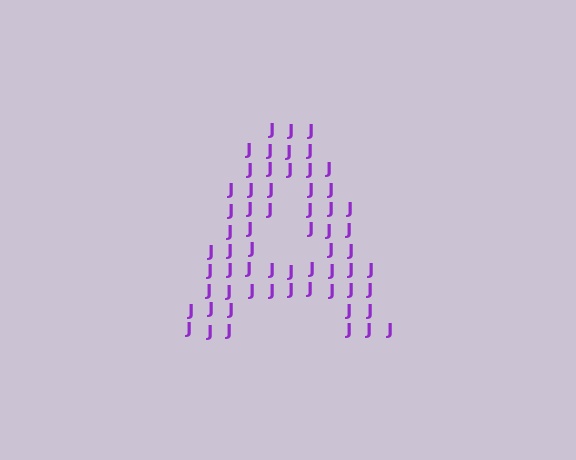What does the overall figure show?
The overall figure shows the letter A.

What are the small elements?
The small elements are letter J's.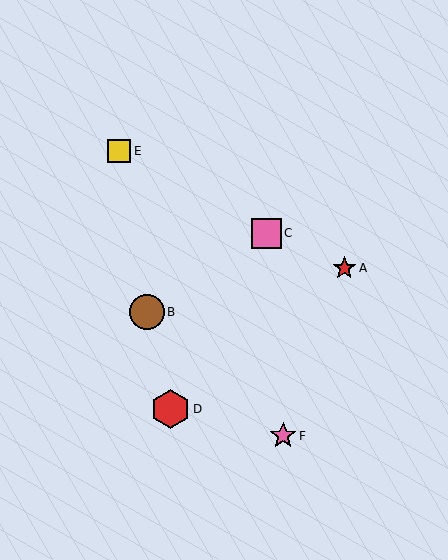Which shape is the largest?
The red hexagon (labeled D) is the largest.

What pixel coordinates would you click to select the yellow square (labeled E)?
Click at (119, 151) to select the yellow square E.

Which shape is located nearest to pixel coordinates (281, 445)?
The pink star (labeled F) at (283, 436) is nearest to that location.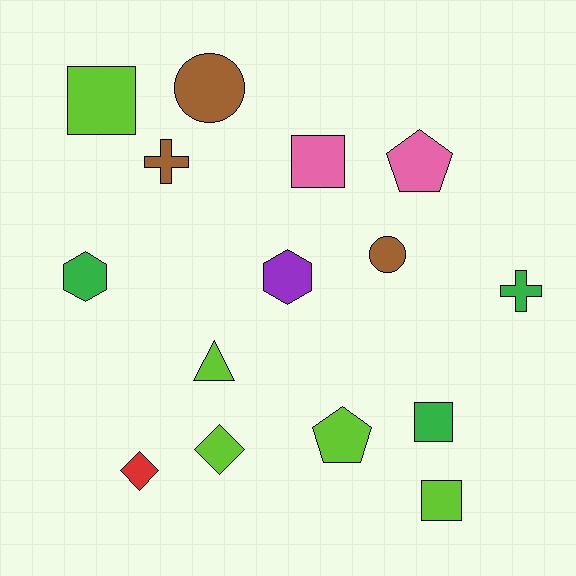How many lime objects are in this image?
There are 5 lime objects.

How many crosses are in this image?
There are 2 crosses.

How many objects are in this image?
There are 15 objects.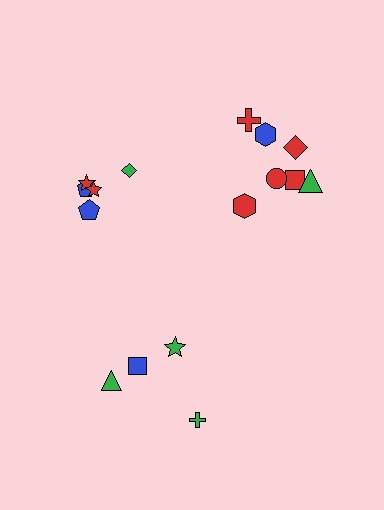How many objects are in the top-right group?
There are 7 objects.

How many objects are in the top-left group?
There are 5 objects.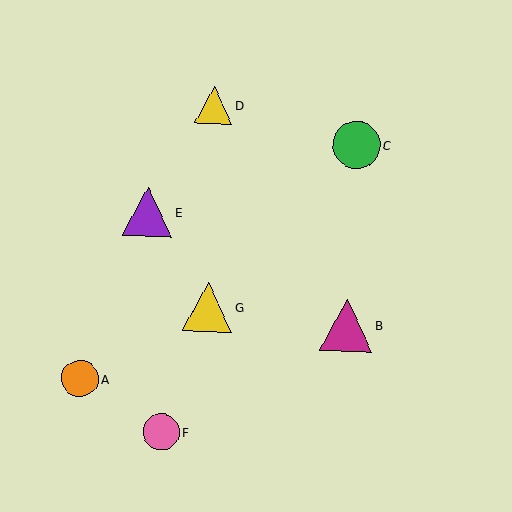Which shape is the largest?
The magenta triangle (labeled B) is the largest.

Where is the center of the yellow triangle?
The center of the yellow triangle is at (214, 105).